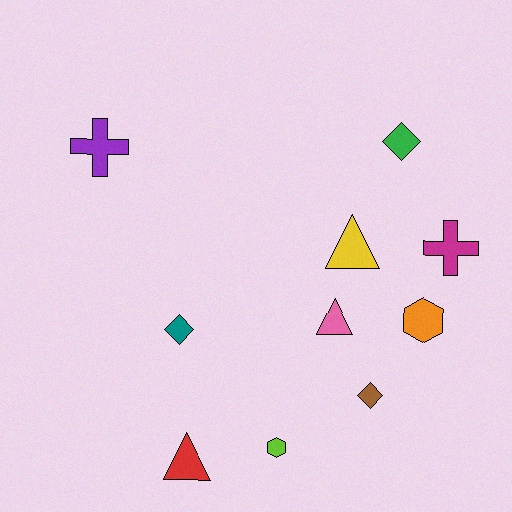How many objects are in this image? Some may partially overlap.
There are 10 objects.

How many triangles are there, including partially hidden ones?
There are 3 triangles.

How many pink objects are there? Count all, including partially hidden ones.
There is 1 pink object.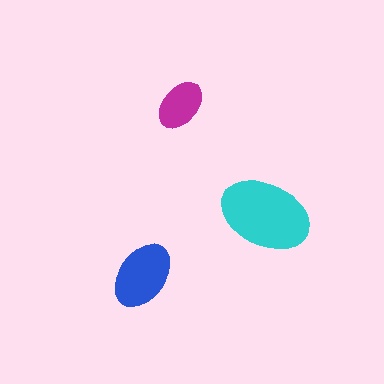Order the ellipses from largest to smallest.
the cyan one, the blue one, the magenta one.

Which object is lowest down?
The blue ellipse is bottommost.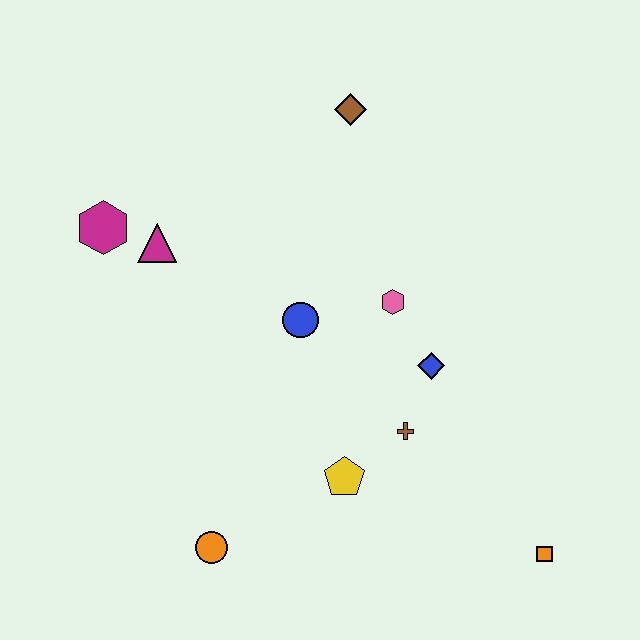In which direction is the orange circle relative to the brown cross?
The orange circle is to the left of the brown cross.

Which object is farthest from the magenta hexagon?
The orange square is farthest from the magenta hexagon.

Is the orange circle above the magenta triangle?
No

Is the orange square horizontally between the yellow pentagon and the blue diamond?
No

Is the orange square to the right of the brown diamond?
Yes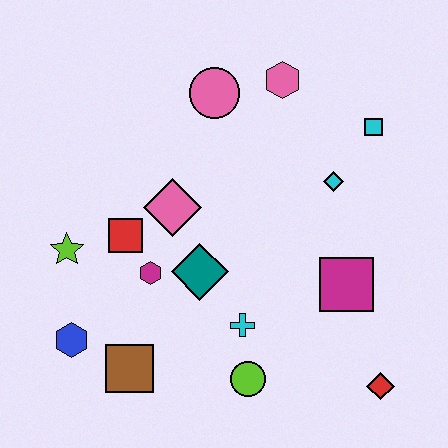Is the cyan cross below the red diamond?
No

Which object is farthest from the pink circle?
The red diamond is farthest from the pink circle.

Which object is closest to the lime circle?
The cyan cross is closest to the lime circle.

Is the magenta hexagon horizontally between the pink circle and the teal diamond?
No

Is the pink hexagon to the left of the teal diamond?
No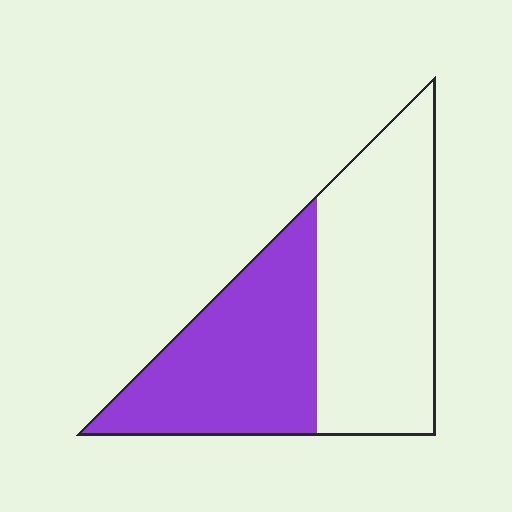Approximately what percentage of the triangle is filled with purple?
Approximately 45%.